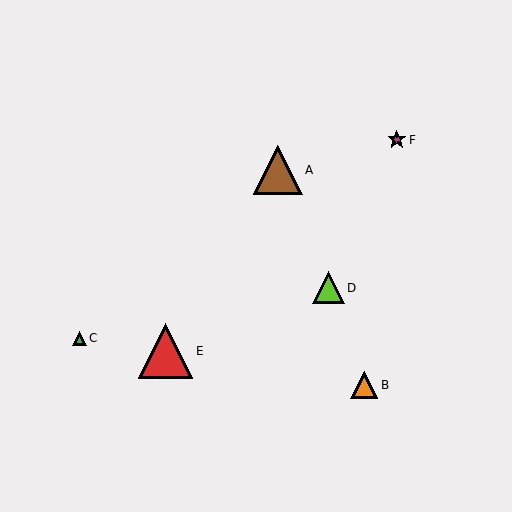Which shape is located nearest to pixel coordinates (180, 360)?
The red triangle (labeled E) at (165, 351) is nearest to that location.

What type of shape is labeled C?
Shape C is a green triangle.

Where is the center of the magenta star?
The center of the magenta star is at (397, 140).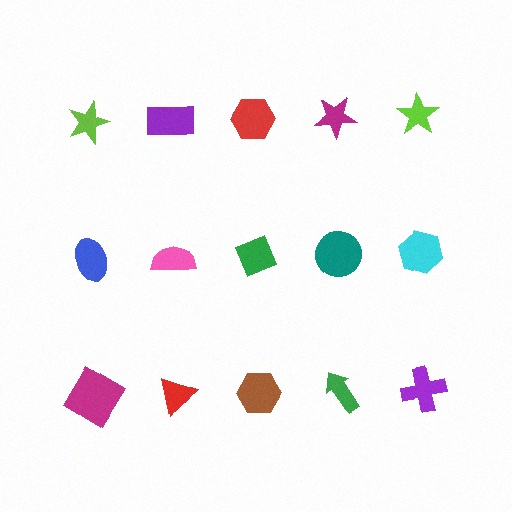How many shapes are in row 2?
5 shapes.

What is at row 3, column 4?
A green arrow.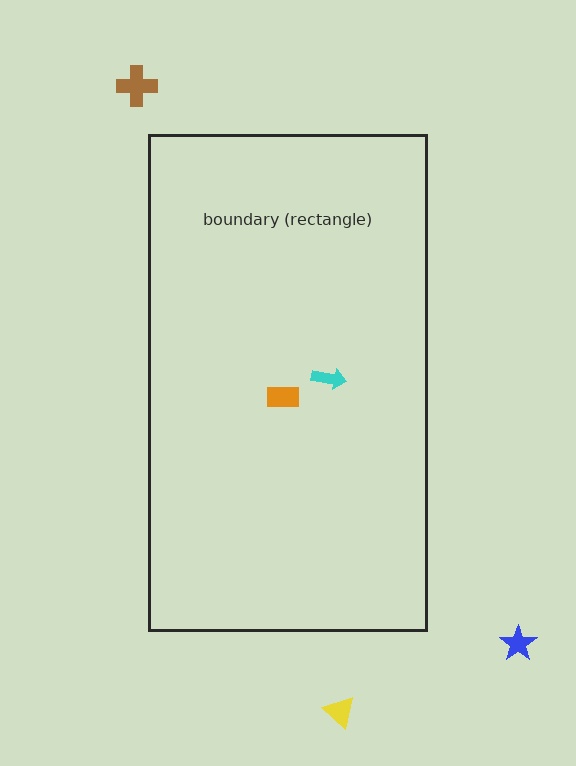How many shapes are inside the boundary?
2 inside, 3 outside.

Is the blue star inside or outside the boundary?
Outside.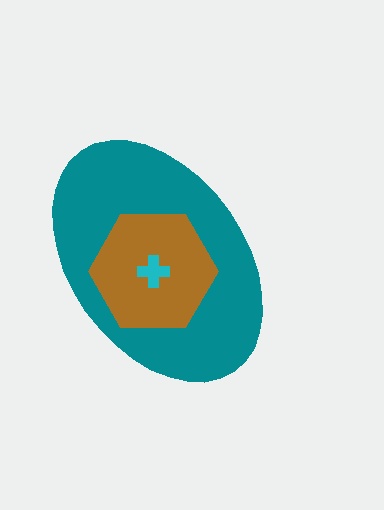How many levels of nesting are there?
3.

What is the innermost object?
The cyan cross.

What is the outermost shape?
The teal ellipse.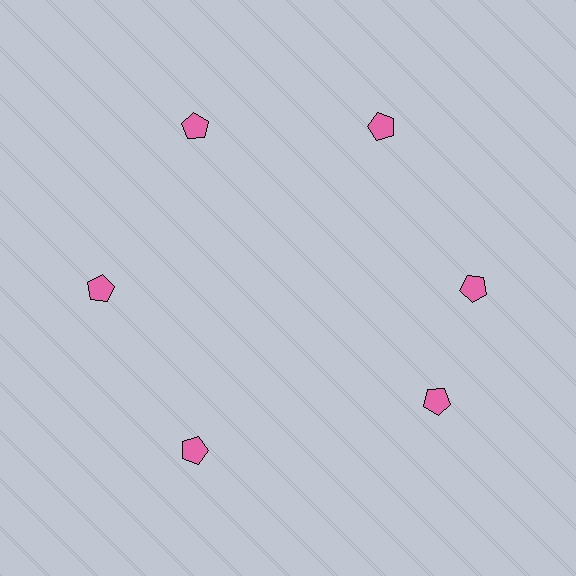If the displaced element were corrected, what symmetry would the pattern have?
It would have 6-fold rotational symmetry — the pattern would map onto itself every 60 degrees.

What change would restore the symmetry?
The symmetry would be restored by rotating it back into even spacing with its neighbors so that all 6 pentagons sit at equal angles and equal distance from the center.